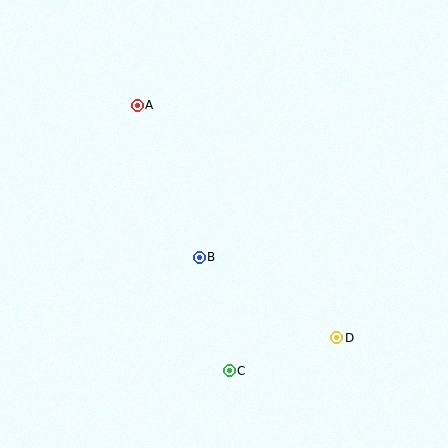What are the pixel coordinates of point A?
Point A is at (137, 105).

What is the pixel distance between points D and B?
The distance between D and B is 159 pixels.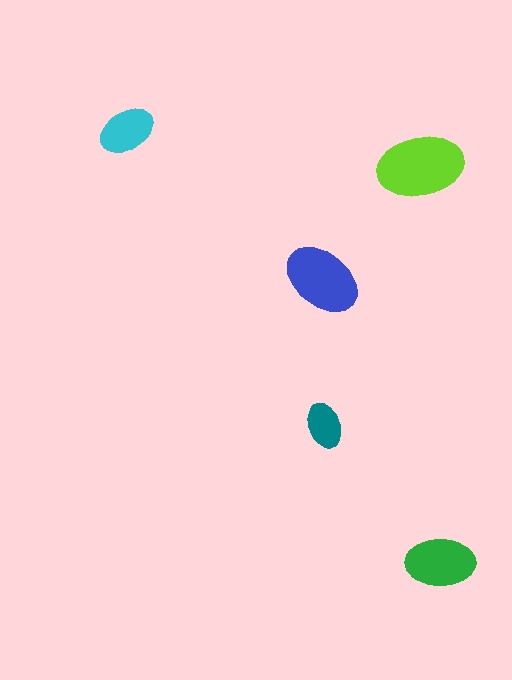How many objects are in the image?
There are 5 objects in the image.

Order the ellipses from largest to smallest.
the lime one, the blue one, the green one, the cyan one, the teal one.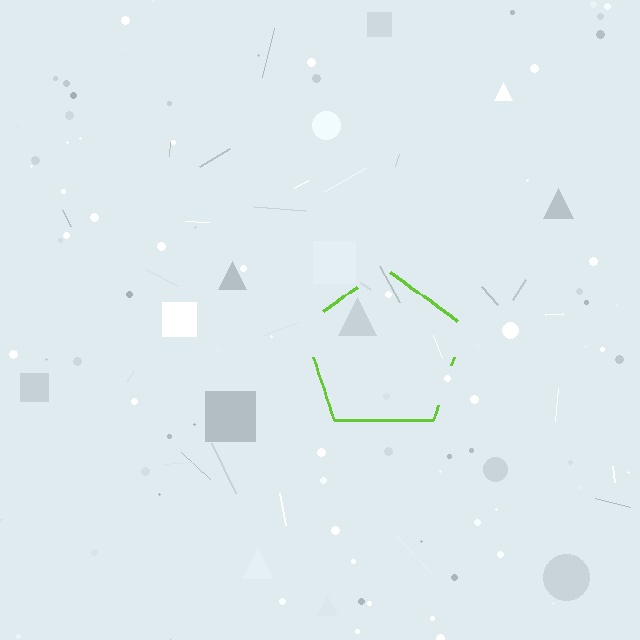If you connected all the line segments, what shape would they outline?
They would outline a pentagon.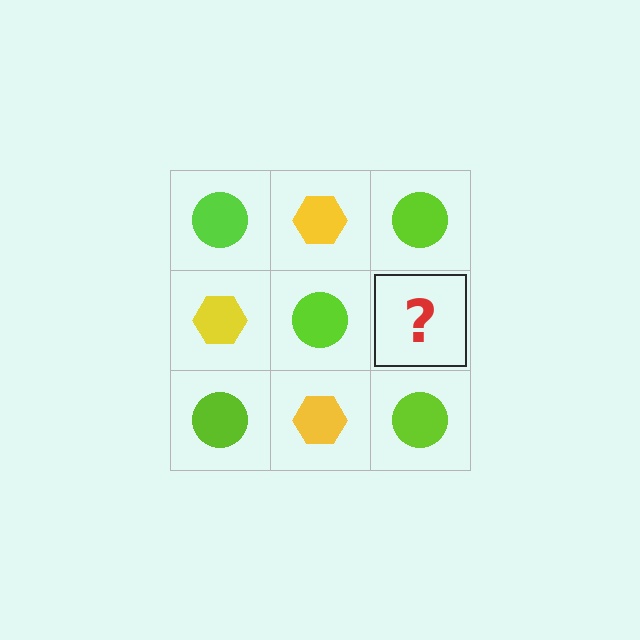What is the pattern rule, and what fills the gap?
The rule is that it alternates lime circle and yellow hexagon in a checkerboard pattern. The gap should be filled with a yellow hexagon.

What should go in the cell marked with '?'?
The missing cell should contain a yellow hexagon.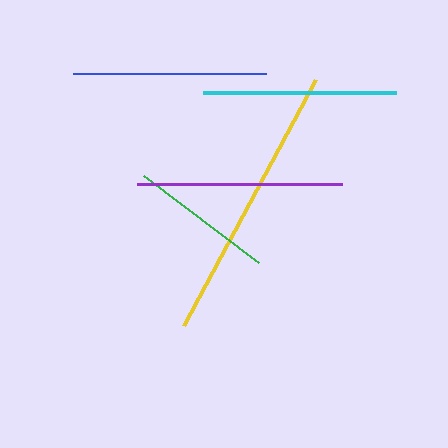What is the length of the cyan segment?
The cyan segment is approximately 193 pixels long.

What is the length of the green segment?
The green segment is approximately 143 pixels long.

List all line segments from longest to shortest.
From longest to shortest: yellow, purple, cyan, blue, green.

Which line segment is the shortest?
The green line is the shortest at approximately 143 pixels.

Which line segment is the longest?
The yellow line is the longest at approximately 279 pixels.